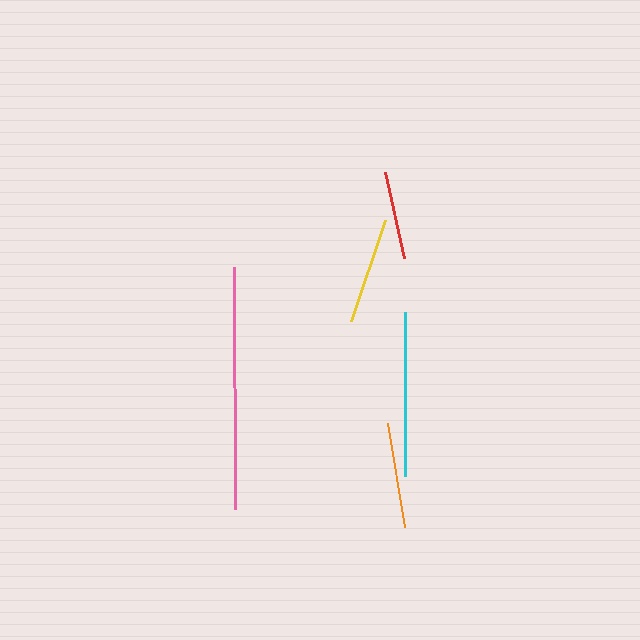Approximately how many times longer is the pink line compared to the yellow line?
The pink line is approximately 2.3 times the length of the yellow line.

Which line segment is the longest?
The pink line is the longest at approximately 242 pixels.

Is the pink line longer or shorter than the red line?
The pink line is longer than the red line.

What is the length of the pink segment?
The pink segment is approximately 242 pixels long.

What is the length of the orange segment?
The orange segment is approximately 106 pixels long.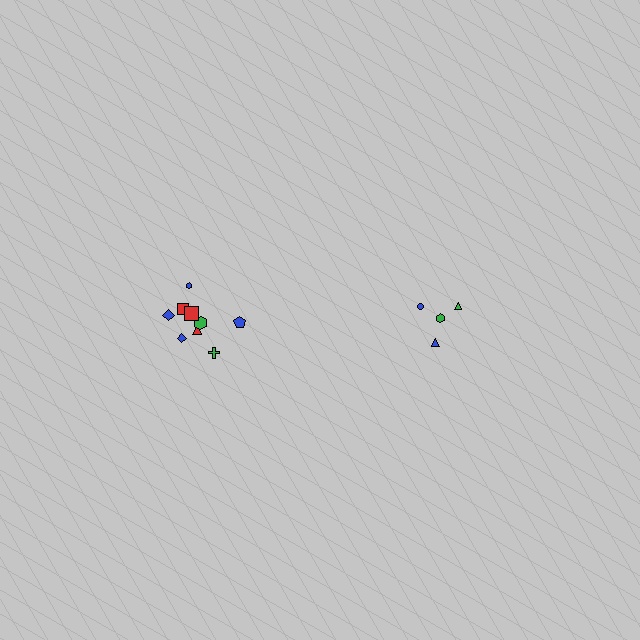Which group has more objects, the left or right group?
The left group.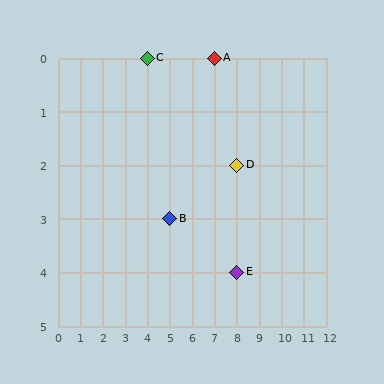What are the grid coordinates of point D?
Point D is at grid coordinates (8, 2).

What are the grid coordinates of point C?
Point C is at grid coordinates (4, 0).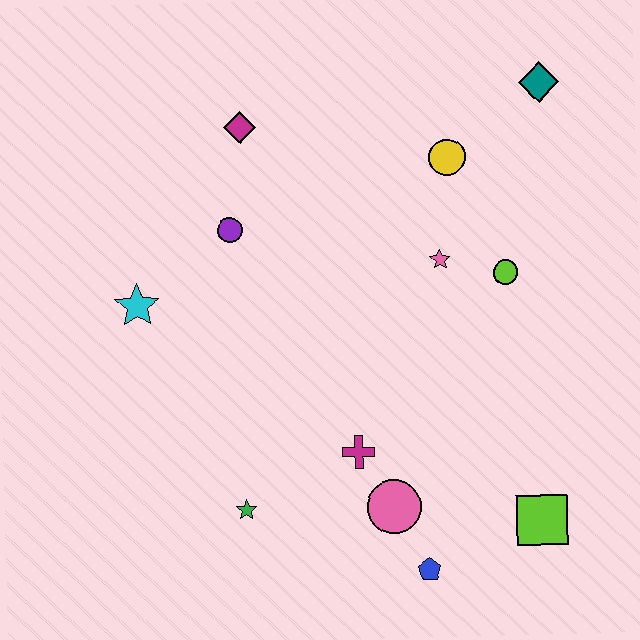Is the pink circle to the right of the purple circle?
Yes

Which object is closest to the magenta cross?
The pink circle is closest to the magenta cross.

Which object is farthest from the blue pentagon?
The teal diamond is farthest from the blue pentagon.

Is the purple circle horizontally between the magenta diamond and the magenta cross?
No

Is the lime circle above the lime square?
Yes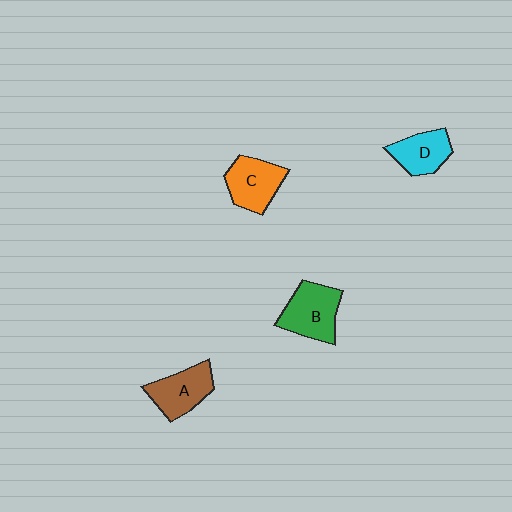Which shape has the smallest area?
Shape D (cyan).